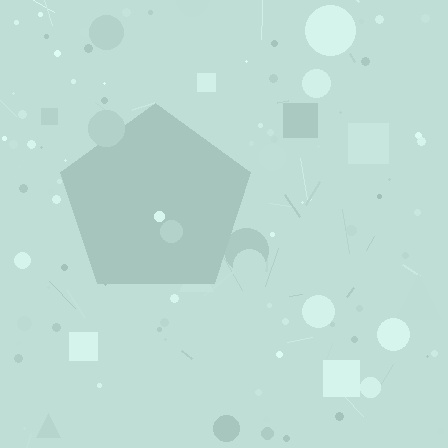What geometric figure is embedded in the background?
A pentagon is embedded in the background.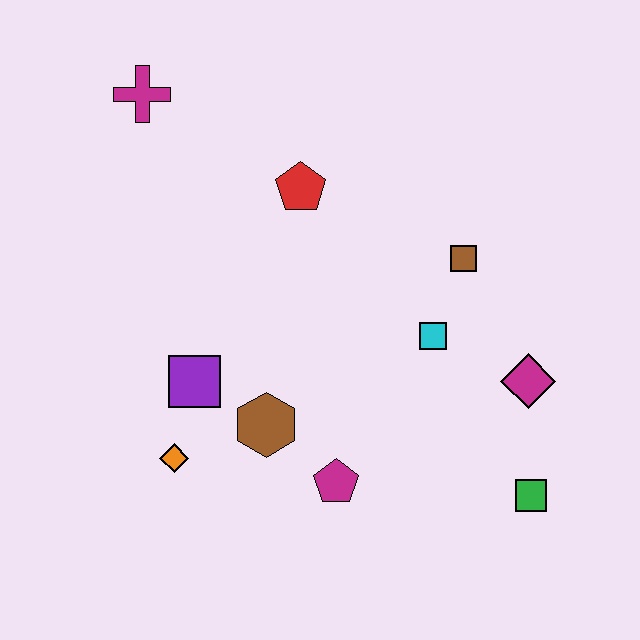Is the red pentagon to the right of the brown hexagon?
Yes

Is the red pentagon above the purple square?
Yes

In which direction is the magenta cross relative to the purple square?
The magenta cross is above the purple square.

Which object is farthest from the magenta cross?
The green square is farthest from the magenta cross.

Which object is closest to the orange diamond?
The purple square is closest to the orange diamond.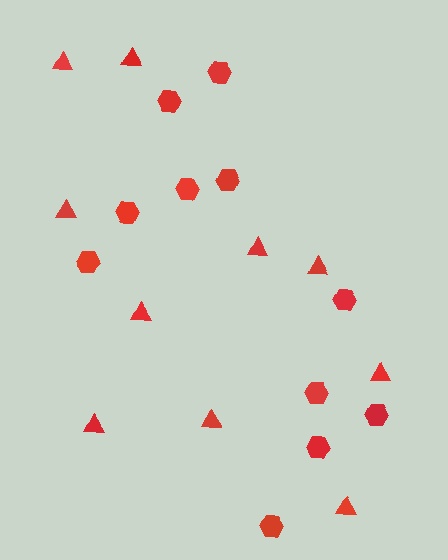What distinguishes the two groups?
There are 2 groups: one group of hexagons (11) and one group of triangles (10).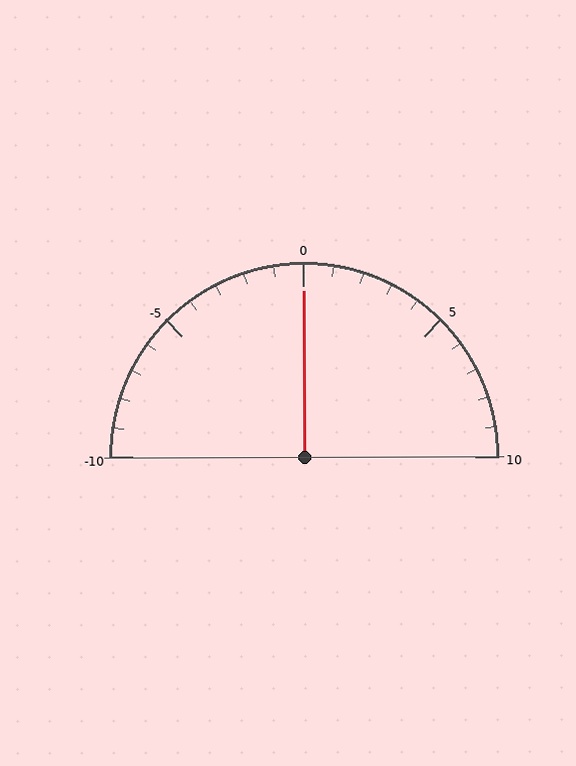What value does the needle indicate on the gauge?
The needle indicates approximately 0.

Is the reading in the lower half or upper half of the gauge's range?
The reading is in the upper half of the range (-10 to 10).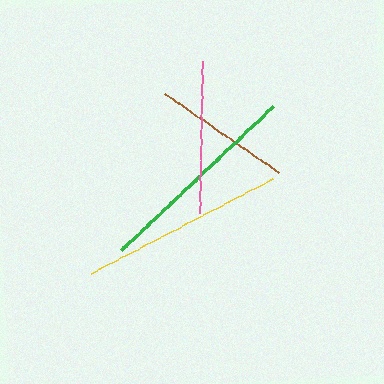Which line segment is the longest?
The green line is the longest at approximately 210 pixels.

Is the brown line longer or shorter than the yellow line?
The yellow line is longer than the brown line.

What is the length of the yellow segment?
The yellow segment is approximately 206 pixels long.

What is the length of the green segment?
The green segment is approximately 210 pixels long.